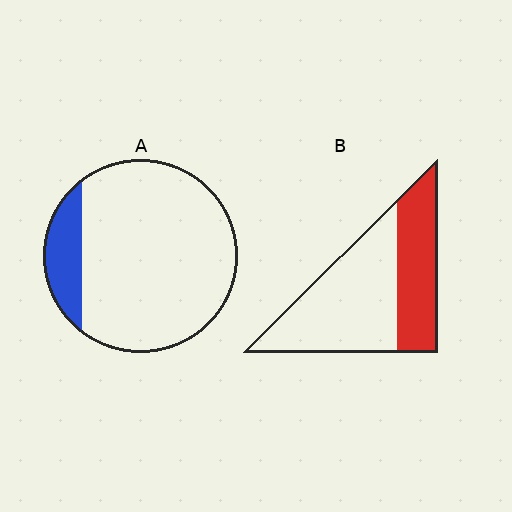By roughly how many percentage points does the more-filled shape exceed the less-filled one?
By roughly 25 percentage points (B over A).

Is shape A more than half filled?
No.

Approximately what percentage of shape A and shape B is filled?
A is approximately 15% and B is approximately 40%.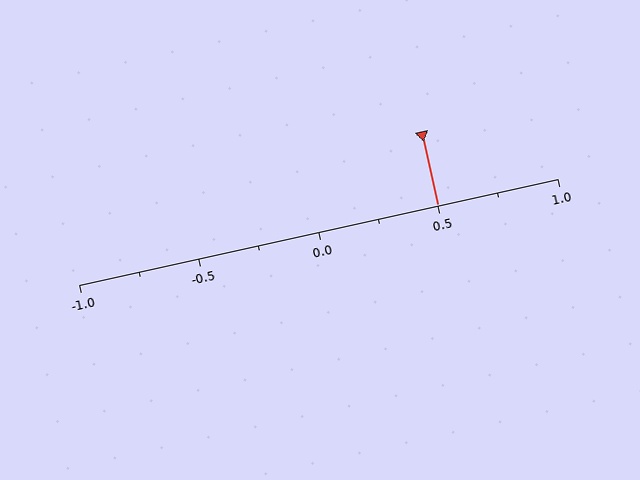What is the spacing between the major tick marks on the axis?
The major ticks are spaced 0.5 apart.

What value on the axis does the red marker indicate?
The marker indicates approximately 0.5.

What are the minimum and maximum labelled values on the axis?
The axis runs from -1.0 to 1.0.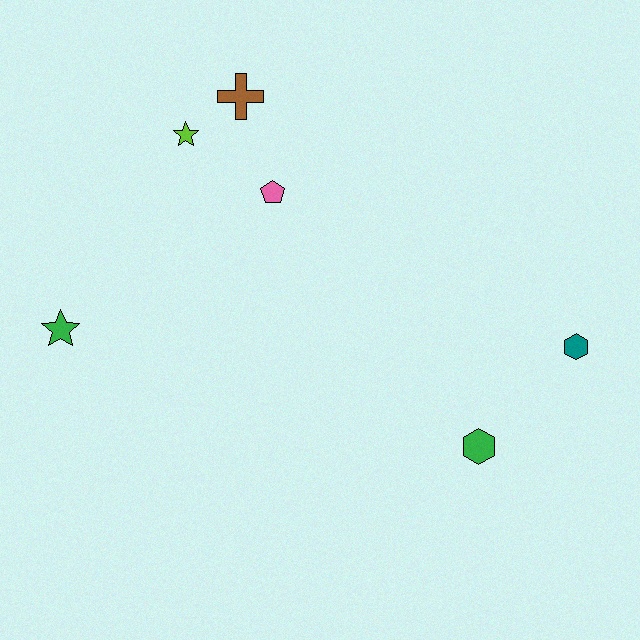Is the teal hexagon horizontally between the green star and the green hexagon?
No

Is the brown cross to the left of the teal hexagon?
Yes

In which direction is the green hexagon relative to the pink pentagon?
The green hexagon is below the pink pentagon.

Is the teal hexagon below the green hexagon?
No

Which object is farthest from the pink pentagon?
The teal hexagon is farthest from the pink pentagon.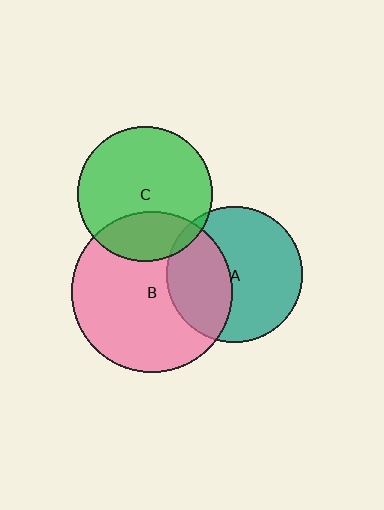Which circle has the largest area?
Circle B (pink).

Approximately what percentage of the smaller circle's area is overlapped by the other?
Approximately 25%.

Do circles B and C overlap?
Yes.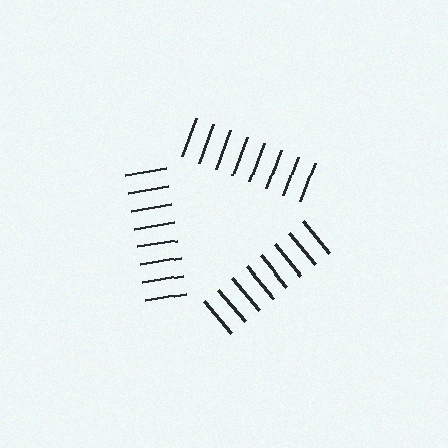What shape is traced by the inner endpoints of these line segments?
An illusory triangle — the line segments terminate on its edges but no continuous stroke is drawn.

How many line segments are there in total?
24 — 8 along each of the 3 edges.